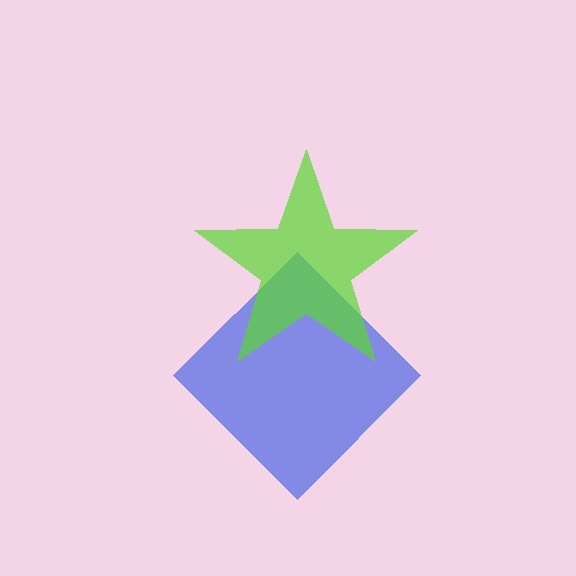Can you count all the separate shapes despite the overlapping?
Yes, there are 2 separate shapes.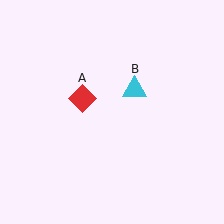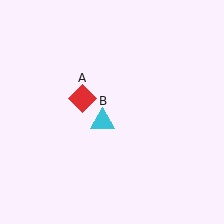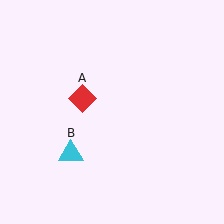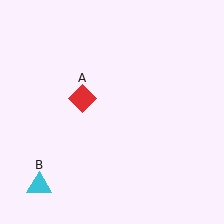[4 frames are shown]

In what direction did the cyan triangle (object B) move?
The cyan triangle (object B) moved down and to the left.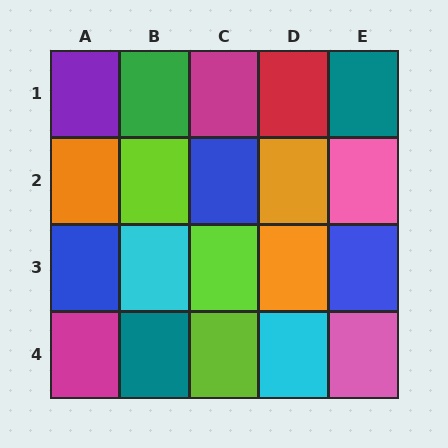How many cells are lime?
3 cells are lime.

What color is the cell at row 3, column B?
Cyan.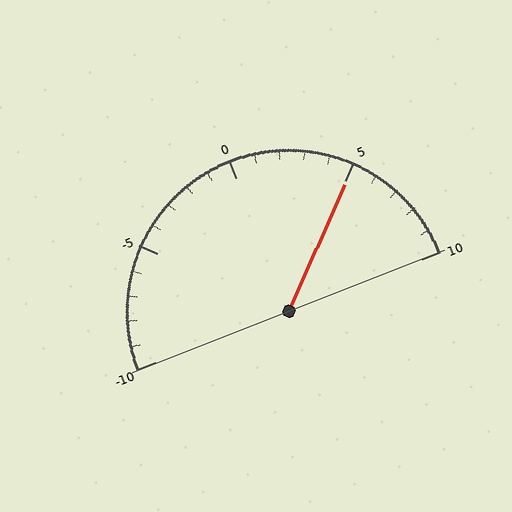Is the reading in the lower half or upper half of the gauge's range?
The reading is in the upper half of the range (-10 to 10).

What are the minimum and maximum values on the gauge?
The gauge ranges from -10 to 10.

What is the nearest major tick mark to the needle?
The nearest major tick mark is 5.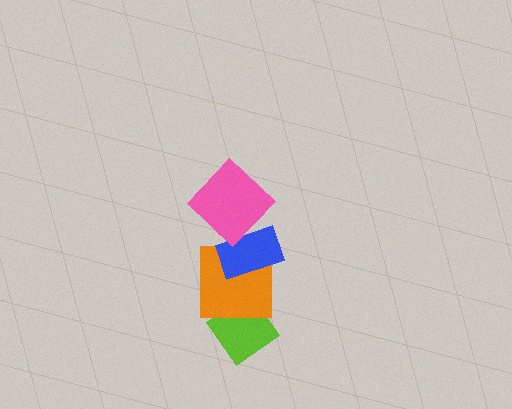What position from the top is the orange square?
The orange square is 3rd from the top.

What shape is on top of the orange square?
The blue rectangle is on top of the orange square.